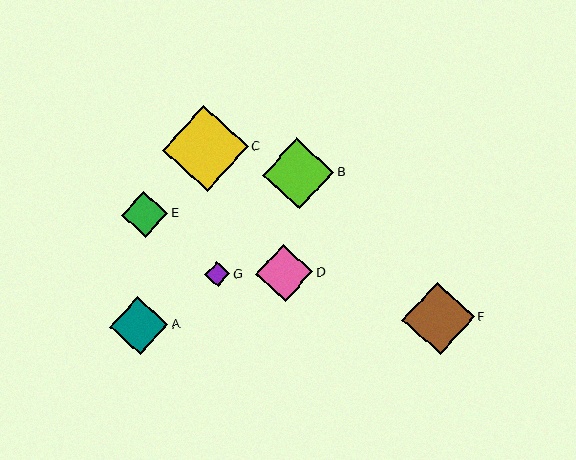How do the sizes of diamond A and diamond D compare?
Diamond A and diamond D are approximately the same size.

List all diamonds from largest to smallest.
From largest to smallest: C, F, B, A, D, E, G.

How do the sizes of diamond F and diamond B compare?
Diamond F and diamond B are approximately the same size.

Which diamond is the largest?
Diamond C is the largest with a size of approximately 86 pixels.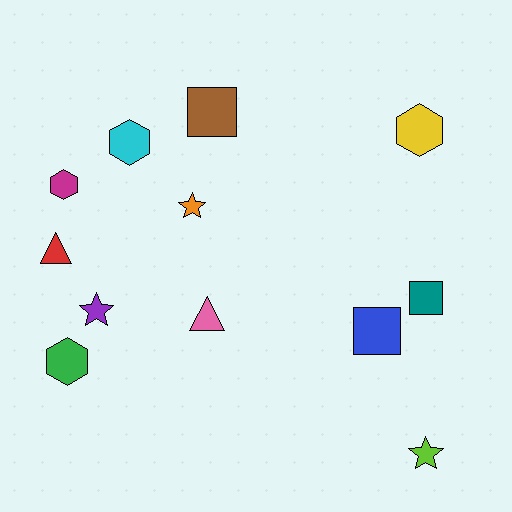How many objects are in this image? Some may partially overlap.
There are 12 objects.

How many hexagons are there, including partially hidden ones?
There are 4 hexagons.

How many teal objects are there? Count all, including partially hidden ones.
There is 1 teal object.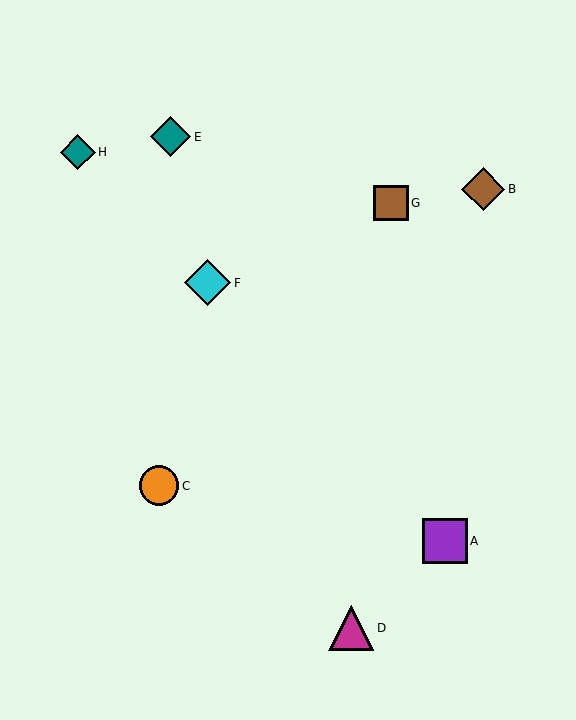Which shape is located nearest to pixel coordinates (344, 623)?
The magenta triangle (labeled D) at (351, 628) is nearest to that location.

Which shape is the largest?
The cyan diamond (labeled F) is the largest.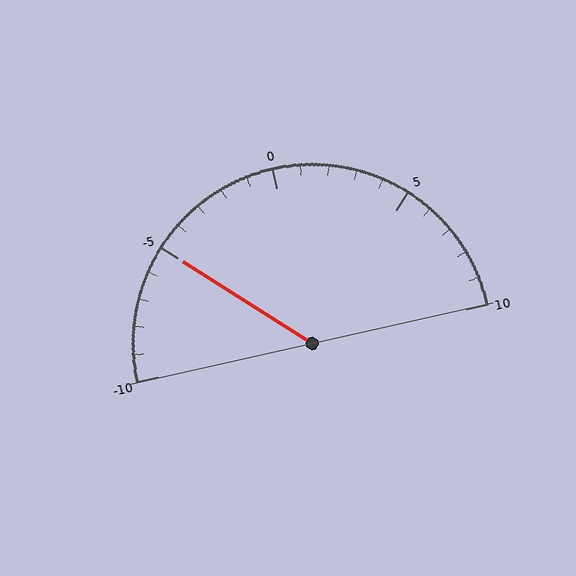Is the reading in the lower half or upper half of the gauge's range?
The reading is in the lower half of the range (-10 to 10).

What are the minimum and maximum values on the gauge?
The gauge ranges from -10 to 10.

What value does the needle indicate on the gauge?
The needle indicates approximately -5.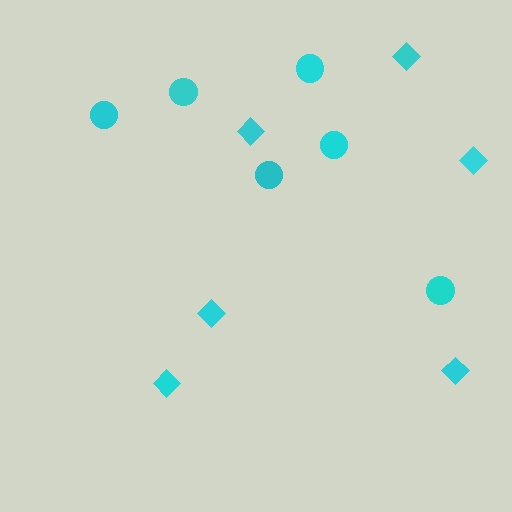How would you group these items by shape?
There are 2 groups: one group of diamonds (6) and one group of circles (6).